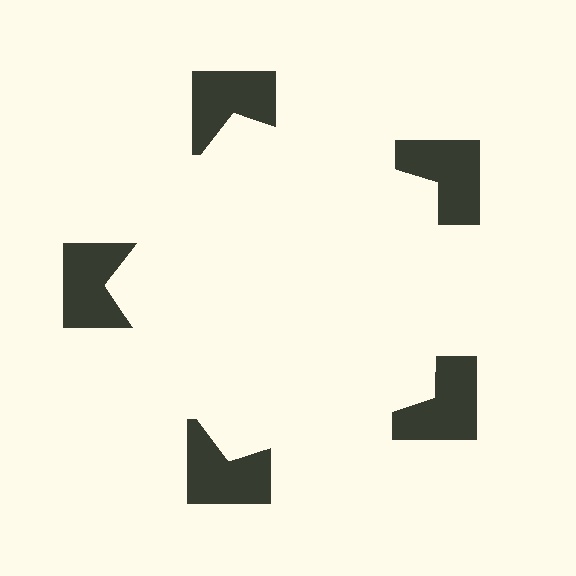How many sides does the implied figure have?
5 sides.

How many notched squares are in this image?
There are 5 — one at each vertex of the illusory pentagon.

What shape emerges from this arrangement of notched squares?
An illusory pentagon — its edges are inferred from the aligned wedge cuts in the notched squares, not physically drawn.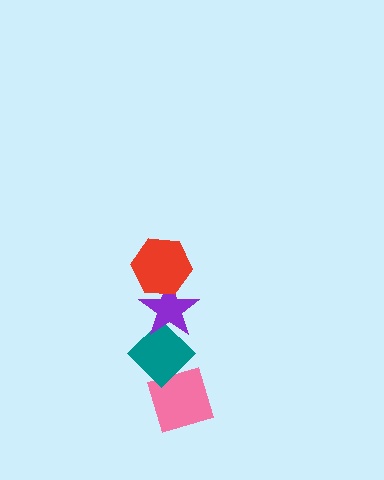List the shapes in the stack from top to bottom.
From top to bottom: the red hexagon, the purple star, the teal diamond, the pink diamond.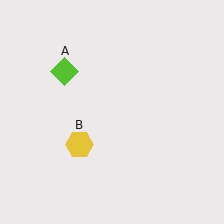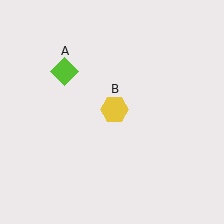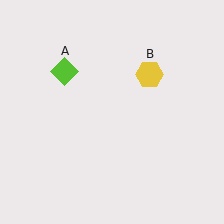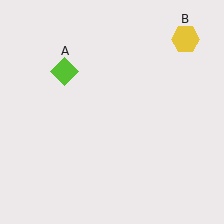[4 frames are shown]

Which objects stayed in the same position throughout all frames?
Lime diamond (object A) remained stationary.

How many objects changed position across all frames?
1 object changed position: yellow hexagon (object B).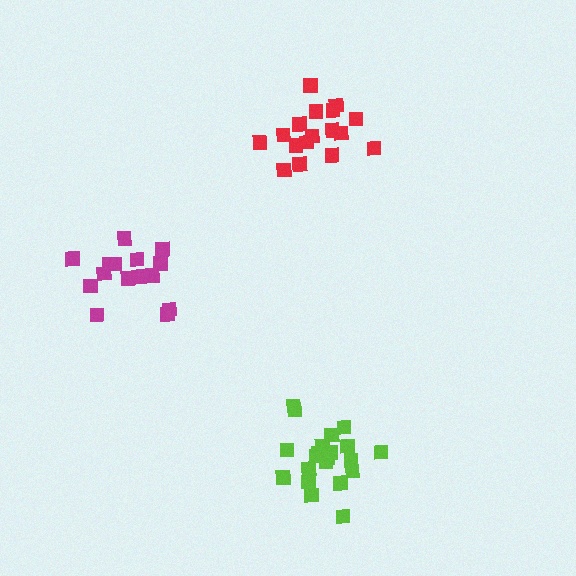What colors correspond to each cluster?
The clusters are colored: red, lime, magenta.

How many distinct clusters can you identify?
There are 3 distinct clusters.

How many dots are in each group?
Group 1: 17 dots, Group 2: 21 dots, Group 3: 15 dots (53 total).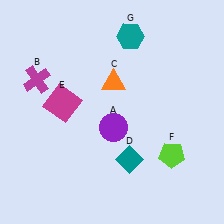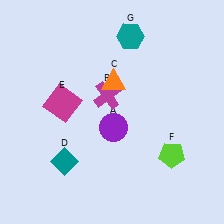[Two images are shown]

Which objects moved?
The objects that moved are: the magenta cross (B), the teal diamond (D).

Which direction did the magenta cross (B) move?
The magenta cross (B) moved right.